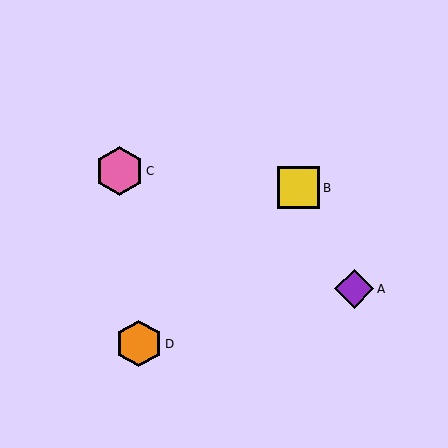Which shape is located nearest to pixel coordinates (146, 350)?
The orange hexagon (labeled D) at (139, 344) is nearest to that location.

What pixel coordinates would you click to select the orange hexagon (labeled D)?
Click at (139, 344) to select the orange hexagon D.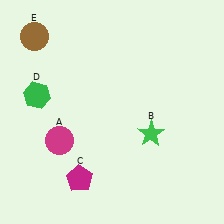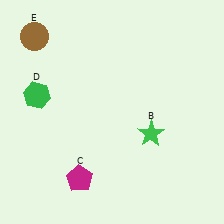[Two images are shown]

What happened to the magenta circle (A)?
The magenta circle (A) was removed in Image 2. It was in the bottom-left area of Image 1.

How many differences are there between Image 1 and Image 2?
There is 1 difference between the two images.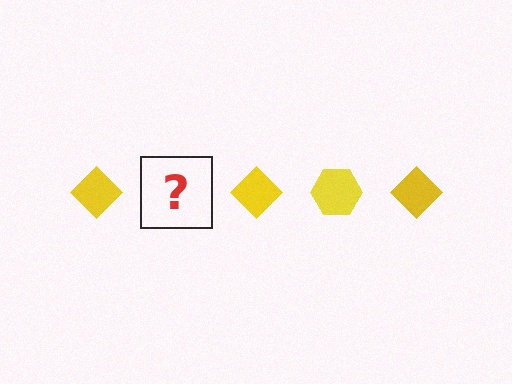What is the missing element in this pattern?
The missing element is a yellow hexagon.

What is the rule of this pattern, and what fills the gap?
The rule is that the pattern cycles through diamond, hexagon shapes in yellow. The gap should be filled with a yellow hexagon.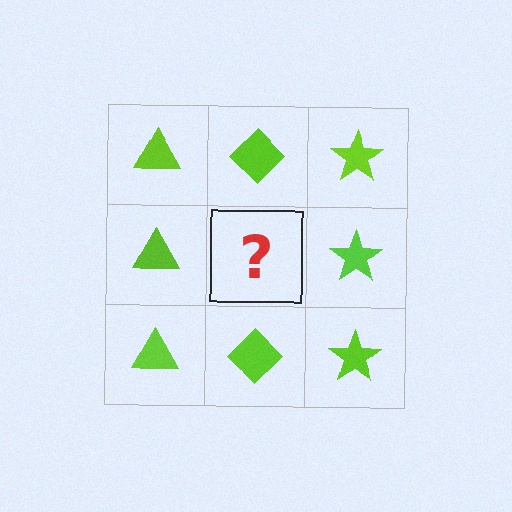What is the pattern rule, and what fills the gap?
The rule is that each column has a consistent shape. The gap should be filled with a lime diamond.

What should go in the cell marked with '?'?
The missing cell should contain a lime diamond.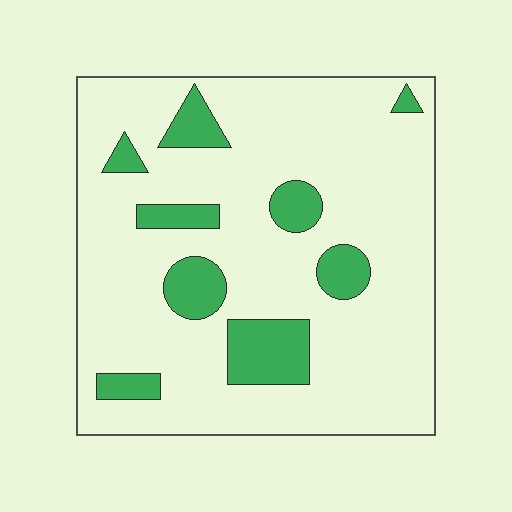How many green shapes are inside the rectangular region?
9.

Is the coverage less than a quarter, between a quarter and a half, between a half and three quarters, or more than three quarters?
Less than a quarter.